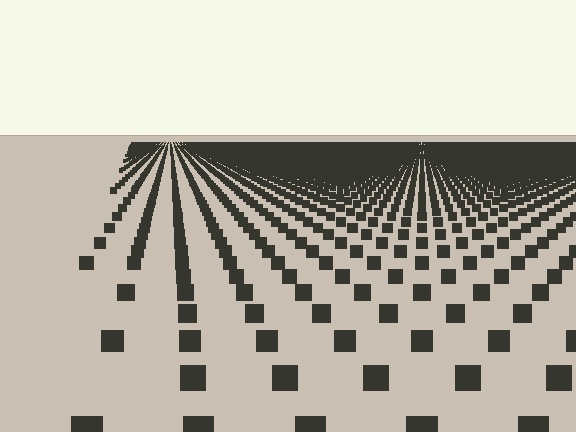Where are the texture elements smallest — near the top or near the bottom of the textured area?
Near the top.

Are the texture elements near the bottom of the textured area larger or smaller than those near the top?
Larger. Near the bottom, elements are closer to the viewer and appear at a bigger on-screen size.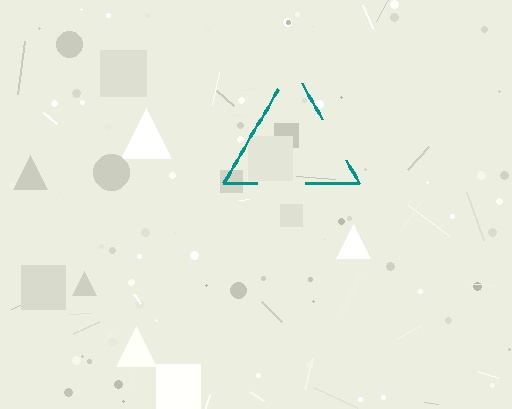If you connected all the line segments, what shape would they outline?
They would outline a triangle.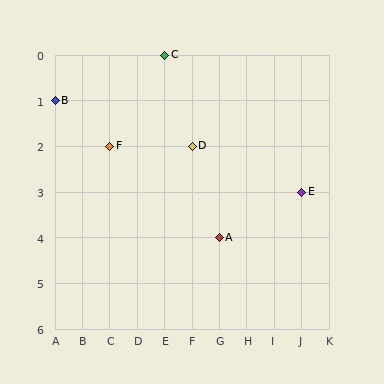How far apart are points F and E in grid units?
Points F and E are 7 columns and 1 row apart (about 7.1 grid units diagonally).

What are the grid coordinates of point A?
Point A is at grid coordinates (G, 4).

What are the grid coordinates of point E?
Point E is at grid coordinates (J, 3).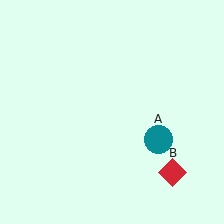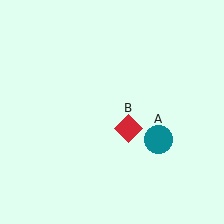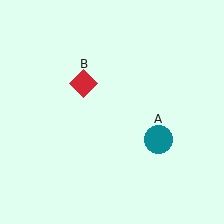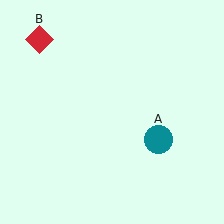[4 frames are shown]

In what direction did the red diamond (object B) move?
The red diamond (object B) moved up and to the left.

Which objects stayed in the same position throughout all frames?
Teal circle (object A) remained stationary.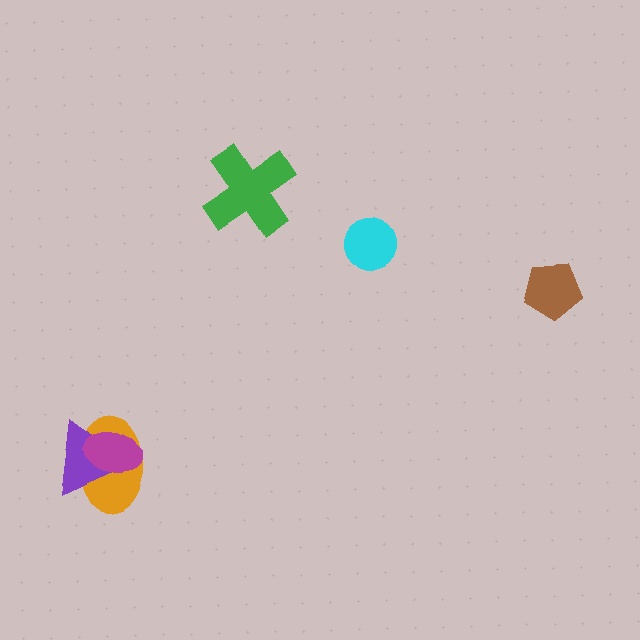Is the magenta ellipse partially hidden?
No, no other shape covers it.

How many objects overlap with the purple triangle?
2 objects overlap with the purple triangle.